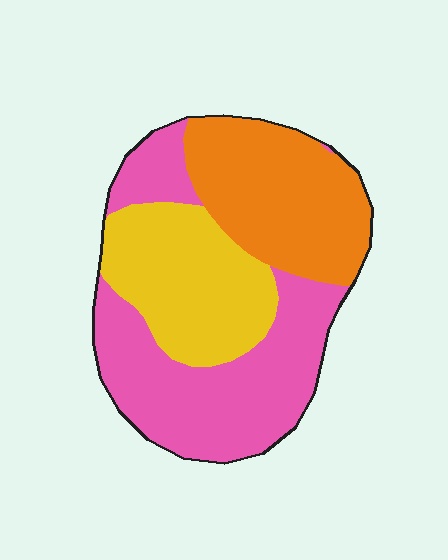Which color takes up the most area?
Pink, at roughly 40%.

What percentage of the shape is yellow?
Yellow takes up about one quarter (1/4) of the shape.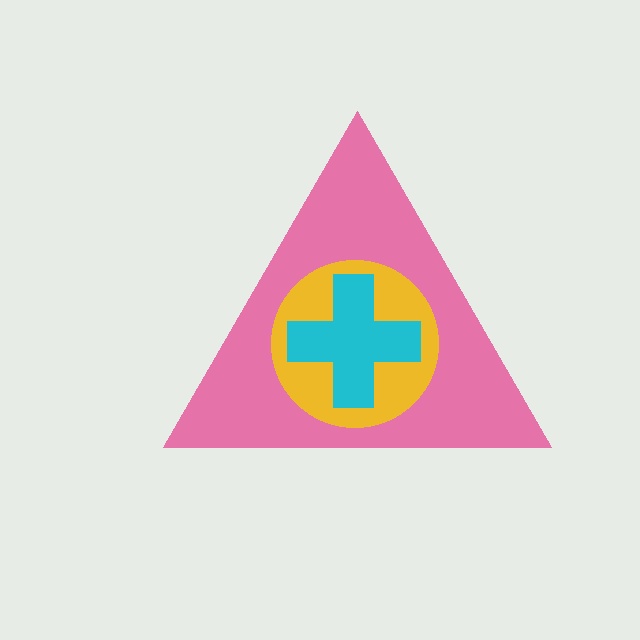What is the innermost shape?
The cyan cross.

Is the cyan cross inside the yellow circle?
Yes.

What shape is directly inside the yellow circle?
The cyan cross.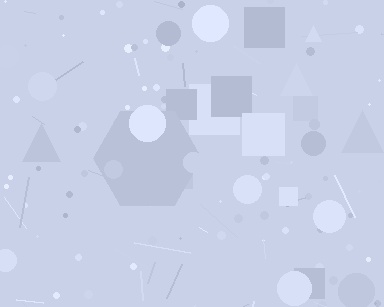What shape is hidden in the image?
A hexagon is hidden in the image.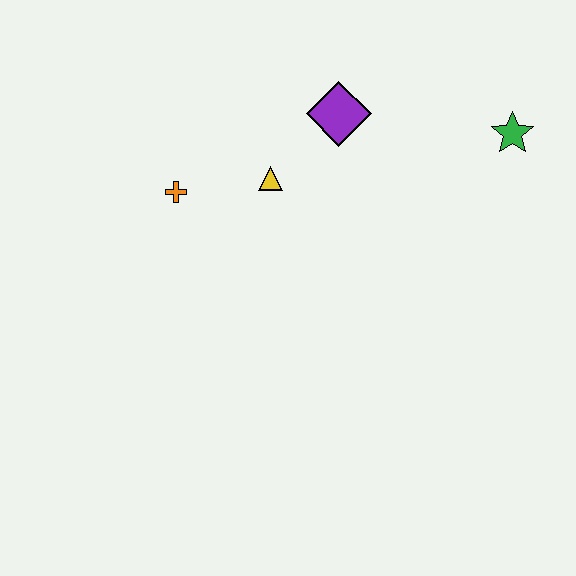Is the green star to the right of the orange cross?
Yes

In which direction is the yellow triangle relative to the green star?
The yellow triangle is to the left of the green star.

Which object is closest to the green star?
The purple diamond is closest to the green star.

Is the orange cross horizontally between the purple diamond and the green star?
No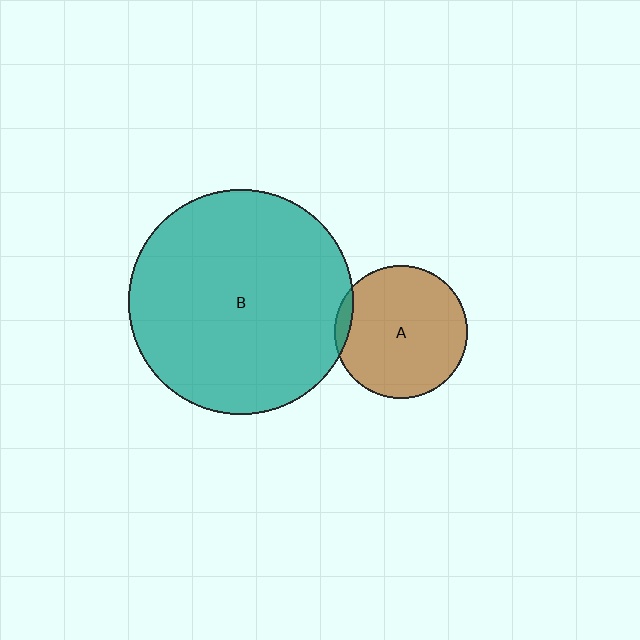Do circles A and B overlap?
Yes.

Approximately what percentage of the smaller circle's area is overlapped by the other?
Approximately 5%.